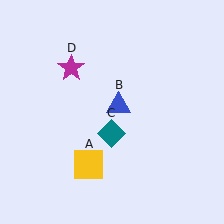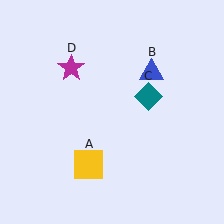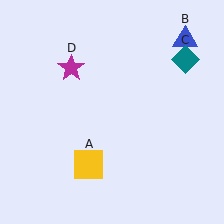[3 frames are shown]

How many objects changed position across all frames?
2 objects changed position: blue triangle (object B), teal diamond (object C).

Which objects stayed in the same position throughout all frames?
Yellow square (object A) and magenta star (object D) remained stationary.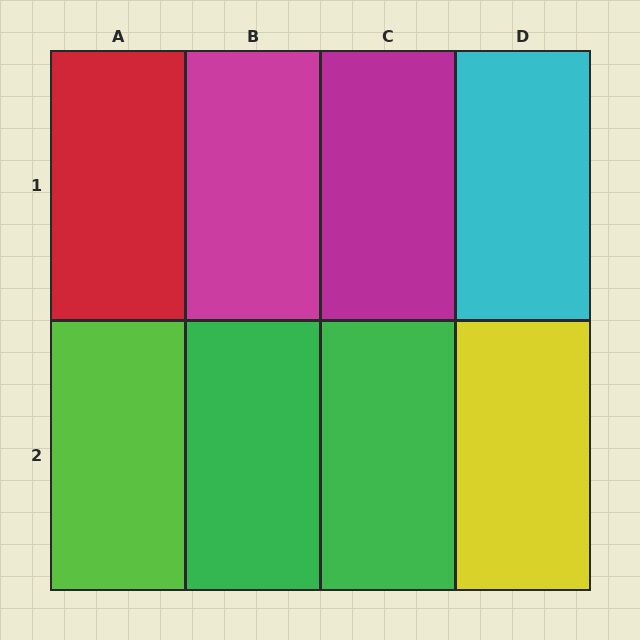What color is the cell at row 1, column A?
Red.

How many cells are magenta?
2 cells are magenta.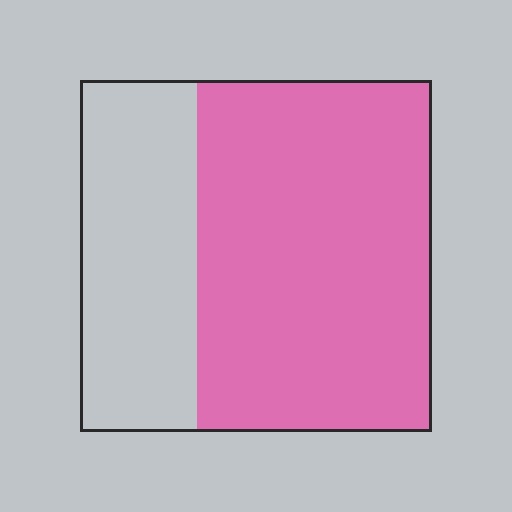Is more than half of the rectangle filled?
Yes.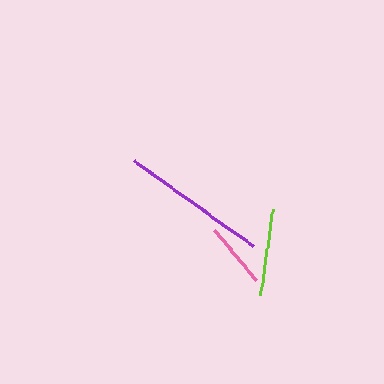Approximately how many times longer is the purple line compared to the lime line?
The purple line is approximately 1.7 times the length of the lime line.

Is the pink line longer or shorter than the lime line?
The lime line is longer than the pink line.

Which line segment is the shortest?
The pink line is the shortest at approximately 66 pixels.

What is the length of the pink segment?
The pink segment is approximately 66 pixels long.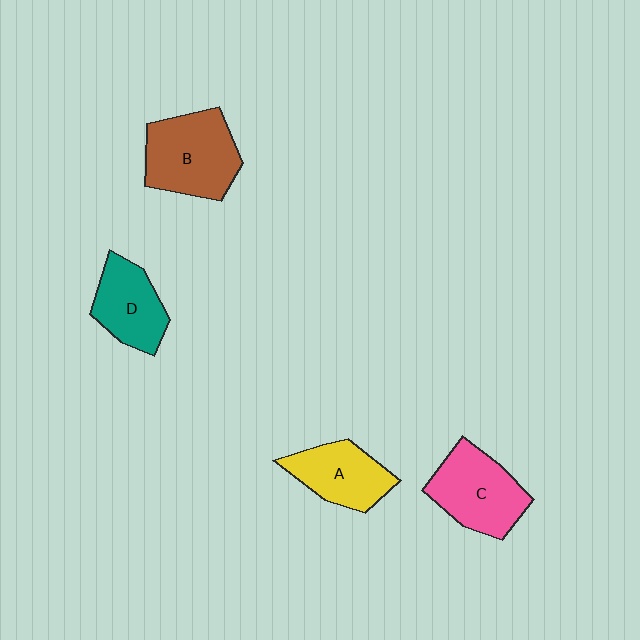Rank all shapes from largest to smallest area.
From largest to smallest: B (brown), C (pink), A (yellow), D (teal).